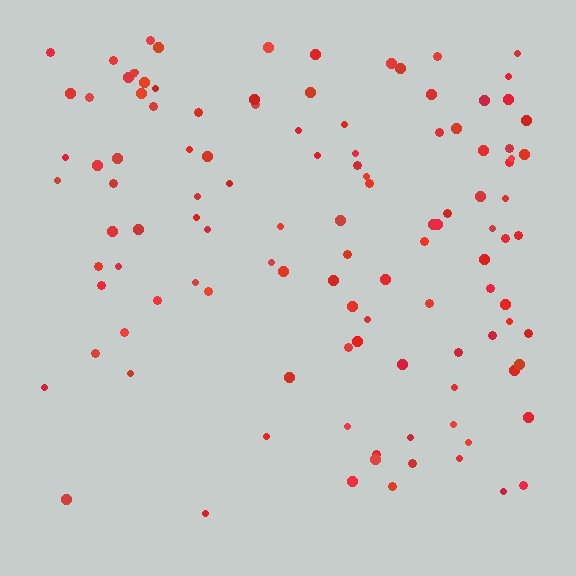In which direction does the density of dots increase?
From bottom to top, with the top side densest.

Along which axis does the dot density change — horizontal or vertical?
Vertical.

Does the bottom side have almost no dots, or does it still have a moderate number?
Still a moderate number, just noticeably fewer than the top.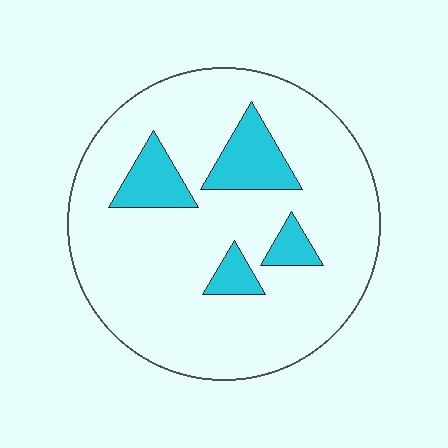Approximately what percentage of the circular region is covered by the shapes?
Approximately 15%.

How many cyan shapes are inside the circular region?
4.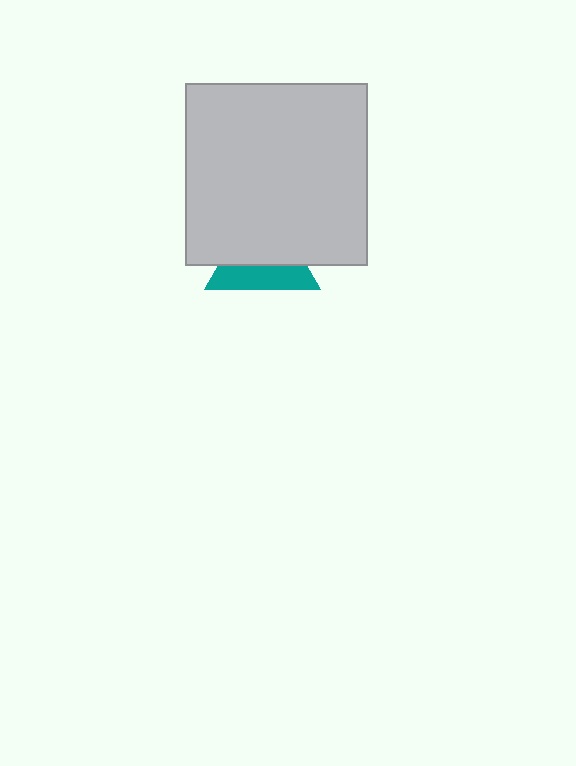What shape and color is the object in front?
The object in front is a light gray square.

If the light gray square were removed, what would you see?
You would see the complete teal triangle.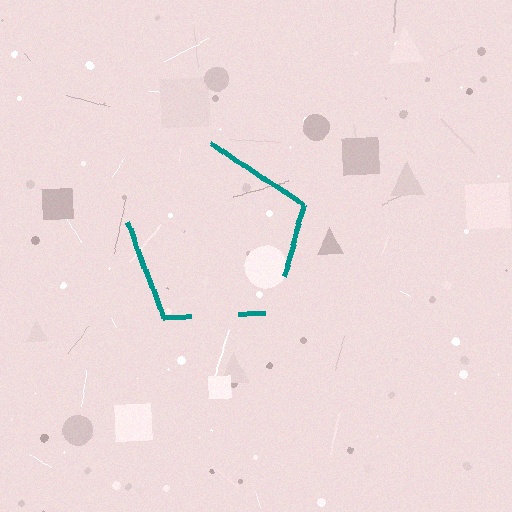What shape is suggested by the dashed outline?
The dashed outline suggests a pentagon.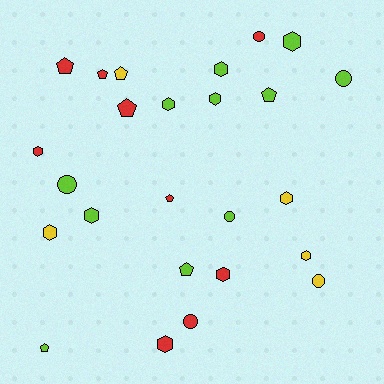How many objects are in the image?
There are 25 objects.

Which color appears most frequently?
Lime, with 11 objects.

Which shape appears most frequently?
Hexagon, with 11 objects.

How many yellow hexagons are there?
There are 3 yellow hexagons.